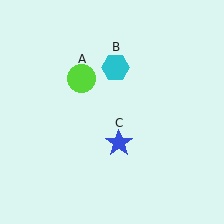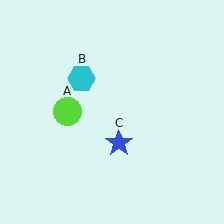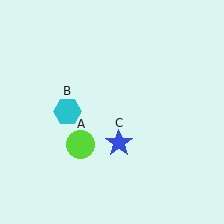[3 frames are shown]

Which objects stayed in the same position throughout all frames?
Blue star (object C) remained stationary.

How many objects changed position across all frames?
2 objects changed position: lime circle (object A), cyan hexagon (object B).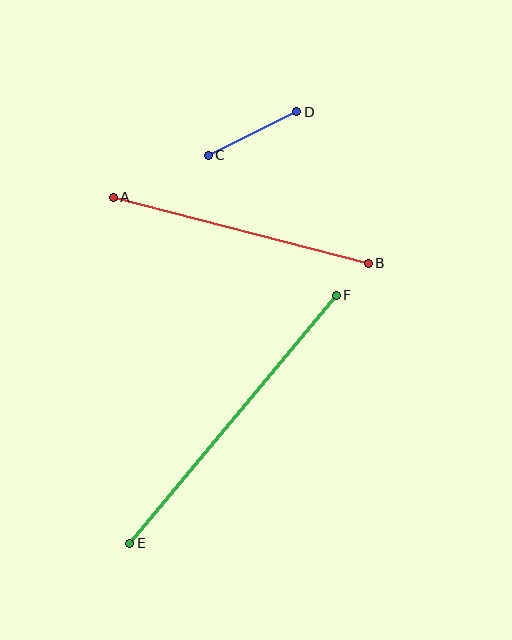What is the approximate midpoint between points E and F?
The midpoint is at approximately (233, 419) pixels.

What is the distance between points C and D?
The distance is approximately 99 pixels.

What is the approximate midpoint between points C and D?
The midpoint is at approximately (253, 134) pixels.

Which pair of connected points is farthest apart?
Points E and F are farthest apart.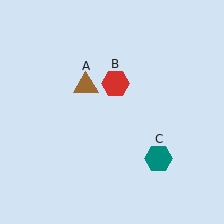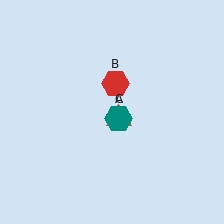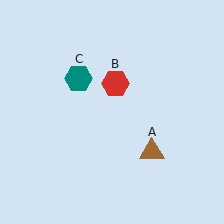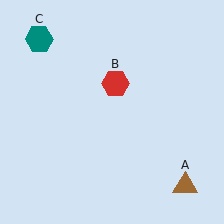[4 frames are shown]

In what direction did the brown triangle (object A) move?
The brown triangle (object A) moved down and to the right.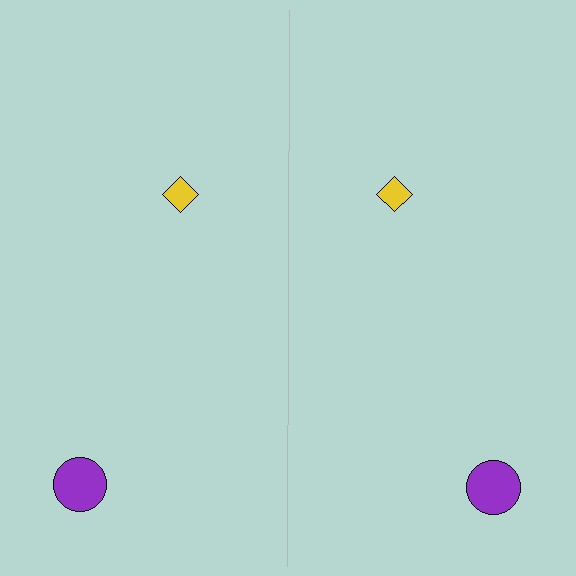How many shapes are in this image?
There are 4 shapes in this image.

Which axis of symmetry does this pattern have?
The pattern has a vertical axis of symmetry running through the center of the image.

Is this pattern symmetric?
Yes, this pattern has bilateral (reflection) symmetry.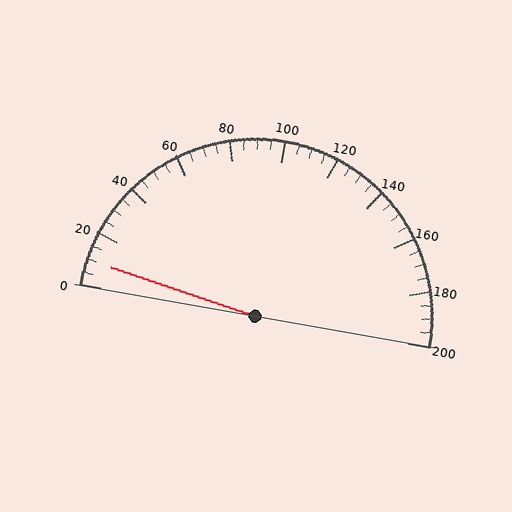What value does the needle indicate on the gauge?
The needle indicates approximately 10.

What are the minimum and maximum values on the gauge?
The gauge ranges from 0 to 200.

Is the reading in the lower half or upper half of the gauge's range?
The reading is in the lower half of the range (0 to 200).